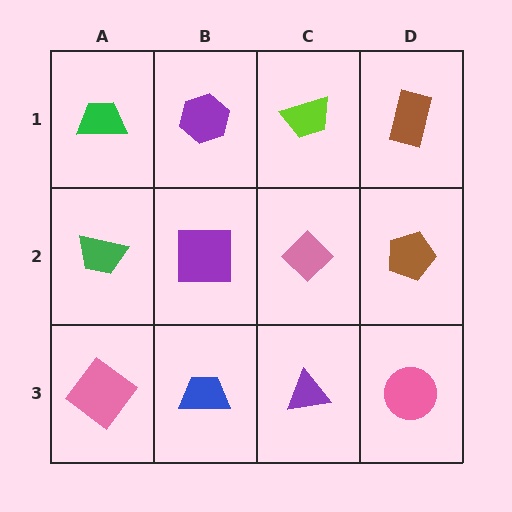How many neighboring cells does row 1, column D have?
2.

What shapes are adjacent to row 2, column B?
A purple hexagon (row 1, column B), a blue trapezoid (row 3, column B), a green trapezoid (row 2, column A), a pink diamond (row 2, column C).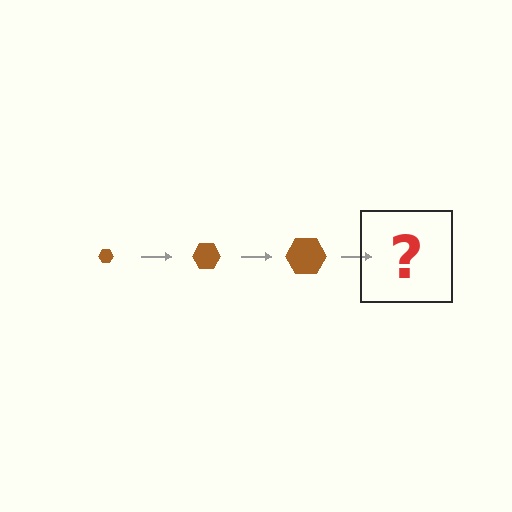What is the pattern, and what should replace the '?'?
The pattern is that the hexagon gets progressively larger each step. The '?' should be a brown hexagon, larger than the previous one.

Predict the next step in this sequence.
The next step is a brown hexagon, larger than the previous one.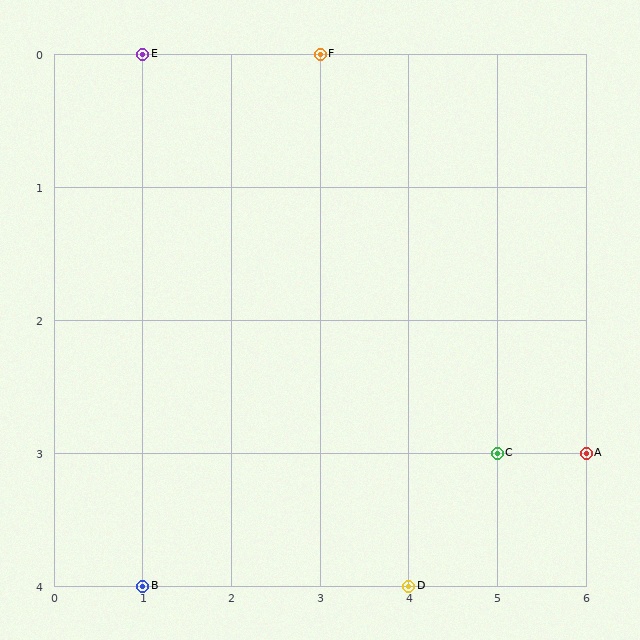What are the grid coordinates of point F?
Point F is at grid coordinates (3, 0).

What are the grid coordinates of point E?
Point E is at grid coordinates (1, 0).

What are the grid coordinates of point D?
Point D is at grid coordinates (4, 4).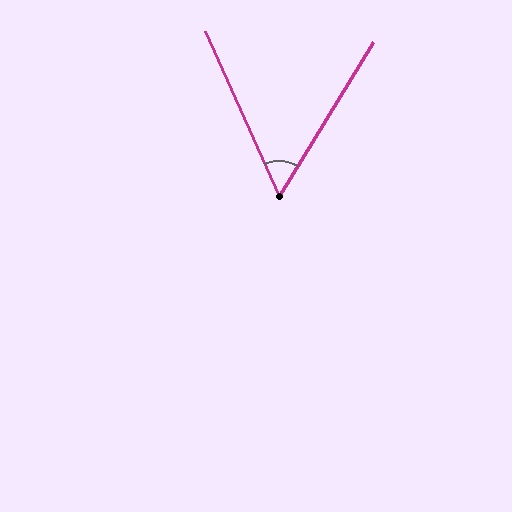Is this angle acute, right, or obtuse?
It is acute.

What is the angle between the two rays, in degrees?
Approximately 55 degrees.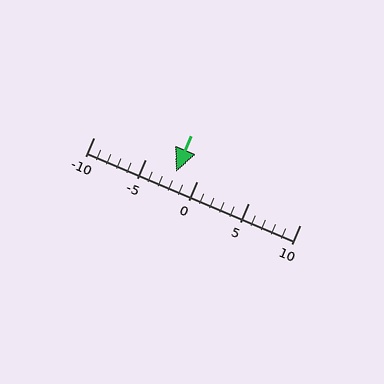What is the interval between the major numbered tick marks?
The major tick marks are spaced 5 units apart.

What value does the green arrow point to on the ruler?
The green arrow points to approximately -2.